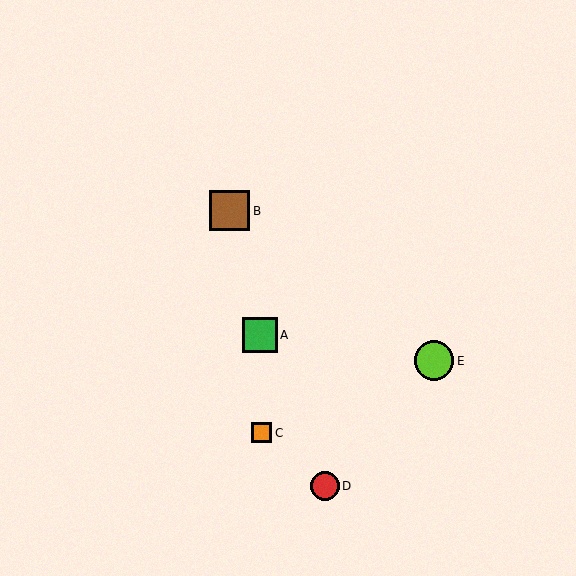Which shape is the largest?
The brown square (labeled B) is the largest.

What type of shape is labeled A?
Shape A is a green square.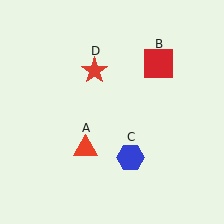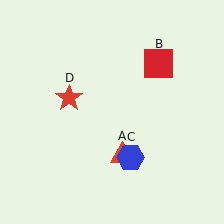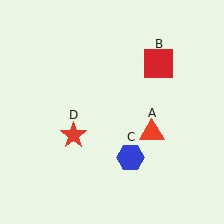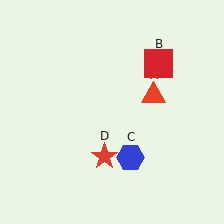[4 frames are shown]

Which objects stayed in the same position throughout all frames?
Red square (object B) and blue hexagon (object C) remained stationary.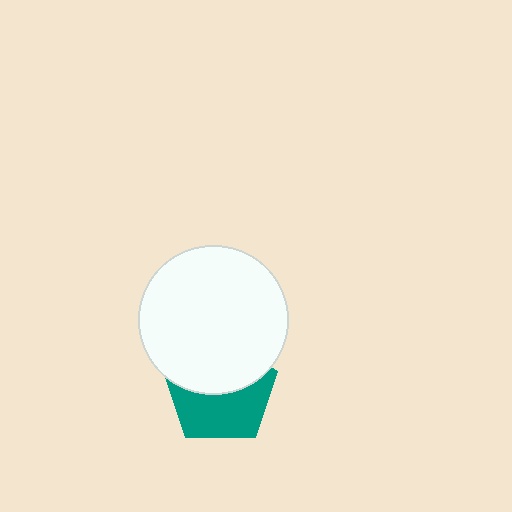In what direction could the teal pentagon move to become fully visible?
The teal pentagon could move down. That would shift it out from behind the white circle entirely.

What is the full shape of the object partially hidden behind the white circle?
The partially hidden object is a teal pentagon.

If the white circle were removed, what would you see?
You would see the complete teal pentagon.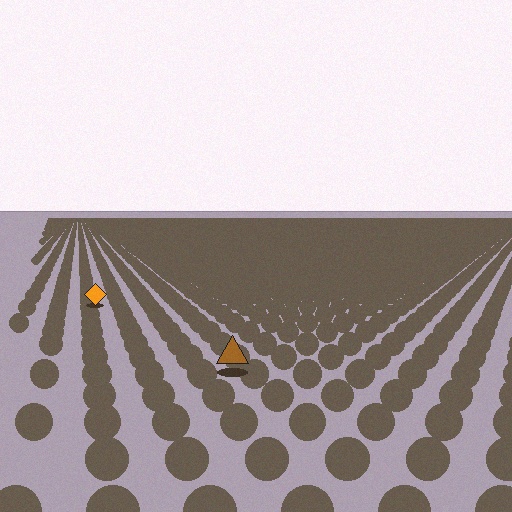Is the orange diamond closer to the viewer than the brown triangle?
No. The brown triangle is closer — you can tell from the texture gradient: the ground texture is coarser near it.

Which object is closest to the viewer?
The brown triangle is closest. The texture marks near it are larger and more spread out.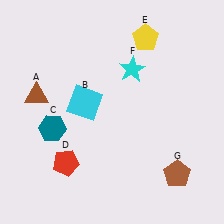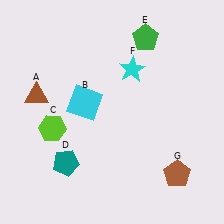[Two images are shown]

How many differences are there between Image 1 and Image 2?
There are 3 differences between the two images.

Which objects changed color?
C changed from teal to lime. D changed from red to teal. E changed from yellow to green.